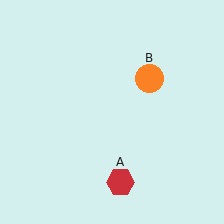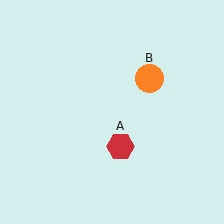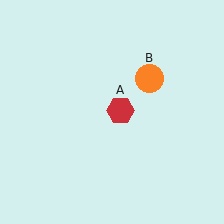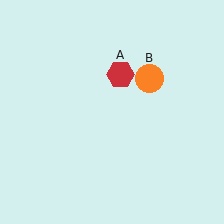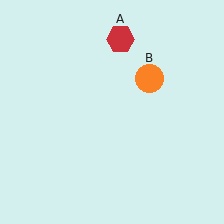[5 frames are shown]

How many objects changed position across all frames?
1 object changed position: red hexagon (object A).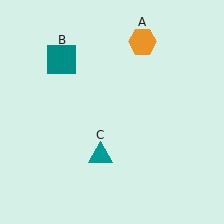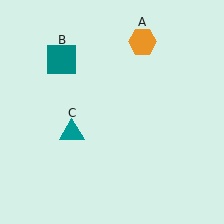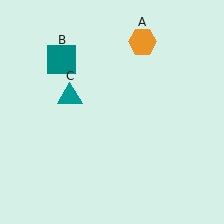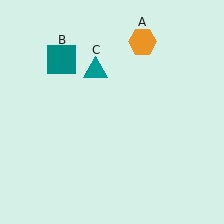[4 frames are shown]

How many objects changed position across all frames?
1 object changed position: teal triangle (object C).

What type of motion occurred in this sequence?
The teal triangle (object C) rotated clockwise around the center of the scene.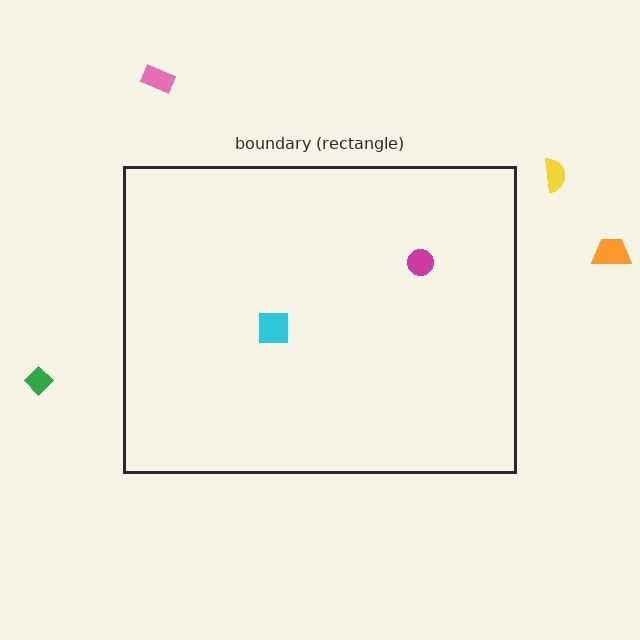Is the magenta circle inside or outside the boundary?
Inside.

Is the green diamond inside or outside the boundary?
Outside.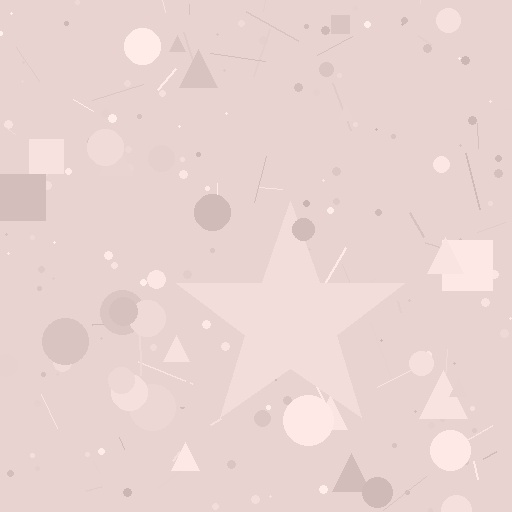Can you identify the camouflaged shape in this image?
The camouflaged shape is a star.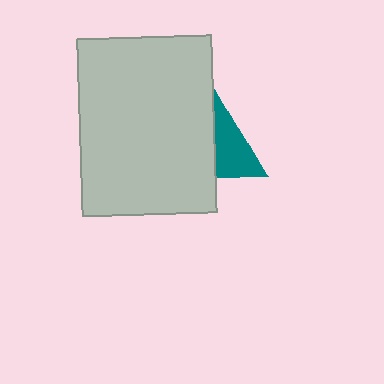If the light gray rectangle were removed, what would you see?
You would see the complete teal triangle.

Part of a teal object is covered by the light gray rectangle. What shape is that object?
It is a triangle.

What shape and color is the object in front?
The object in front is a light gray rectangle.